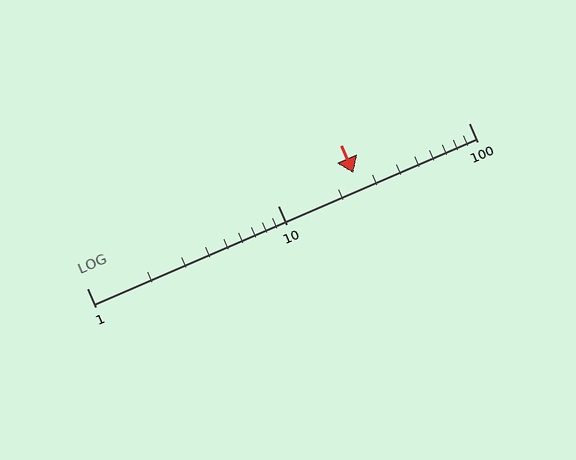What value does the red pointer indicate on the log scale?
The pointer indicates approximately 25.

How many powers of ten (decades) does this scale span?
The scale spans 2 decades, from 1 to 100.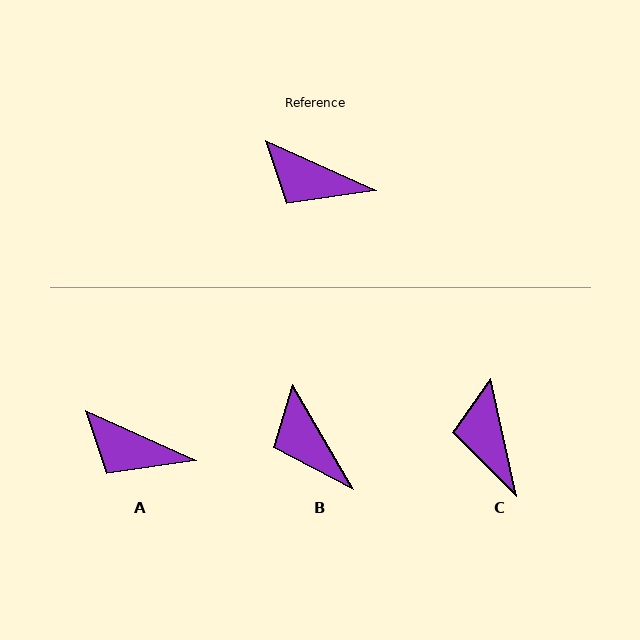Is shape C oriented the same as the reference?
No, it is off by about 53 degrees.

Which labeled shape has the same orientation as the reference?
A.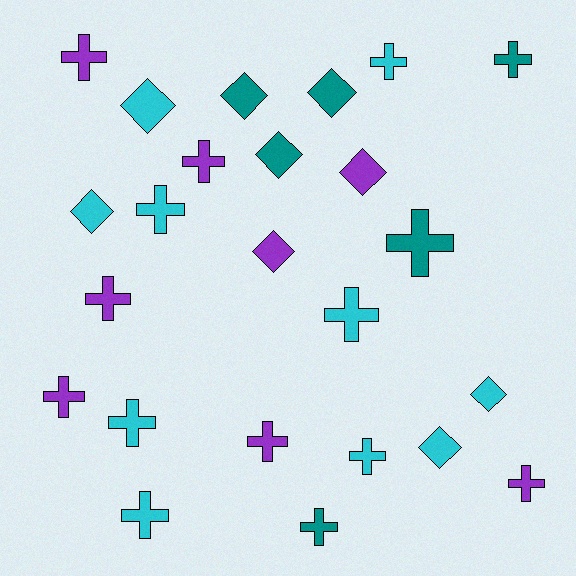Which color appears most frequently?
Cyan, with 10 objects.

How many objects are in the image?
There are 24 objects.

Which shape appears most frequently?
Cross, with 15 objects.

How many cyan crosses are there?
There are 6 cyan crosses.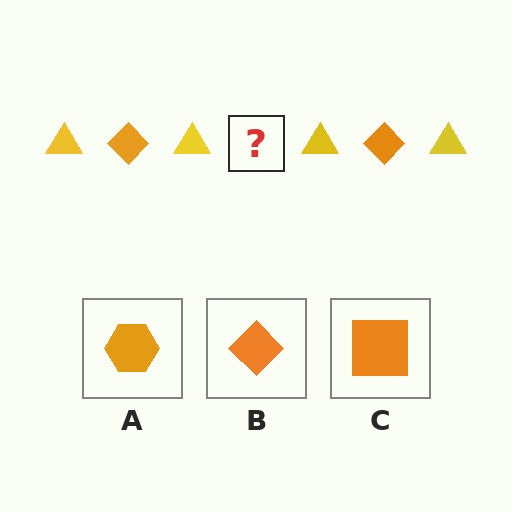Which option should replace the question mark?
Option B.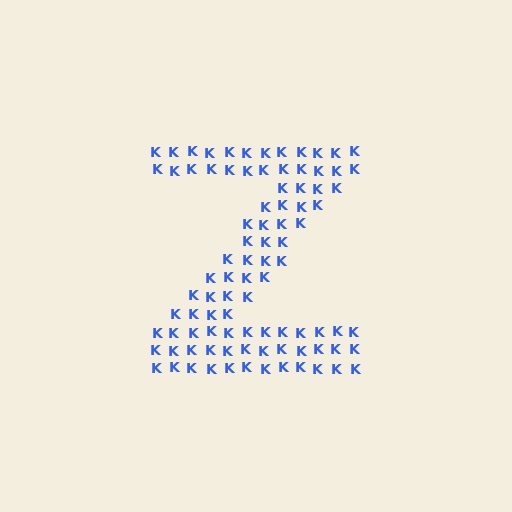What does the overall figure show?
The overall figure shows the letter Z.